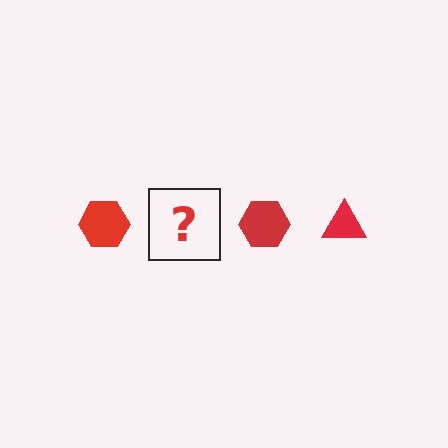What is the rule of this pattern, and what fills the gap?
The rule is that the pattern cycles through hexagon, triangle shapes in red. The gap should be filled with a red triangle.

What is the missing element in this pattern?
The missing element is a red triangle.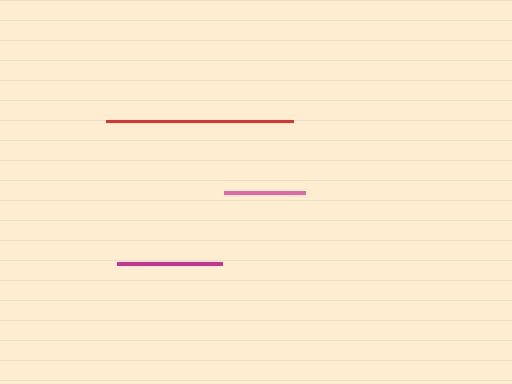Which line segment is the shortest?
The pink line is the shortest at approximately 81 pixels.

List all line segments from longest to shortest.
From longest to shortest: red, magenta, pink.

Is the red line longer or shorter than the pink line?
The red line is longer than the pink line.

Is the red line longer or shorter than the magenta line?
The red line is longer than the magenta line.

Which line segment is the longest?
The red line is the longest at approximately 187 pixels.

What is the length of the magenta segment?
The magenta segment is approximately 105 pixels long.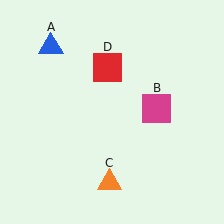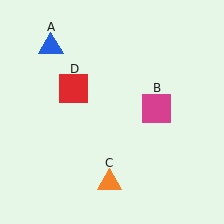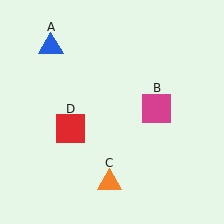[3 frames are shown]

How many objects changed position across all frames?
1 object changed position: red square (object D).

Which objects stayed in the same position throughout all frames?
Blue triangle (object A) and magenta square (object B) and orange triangle (object C) remained stationary.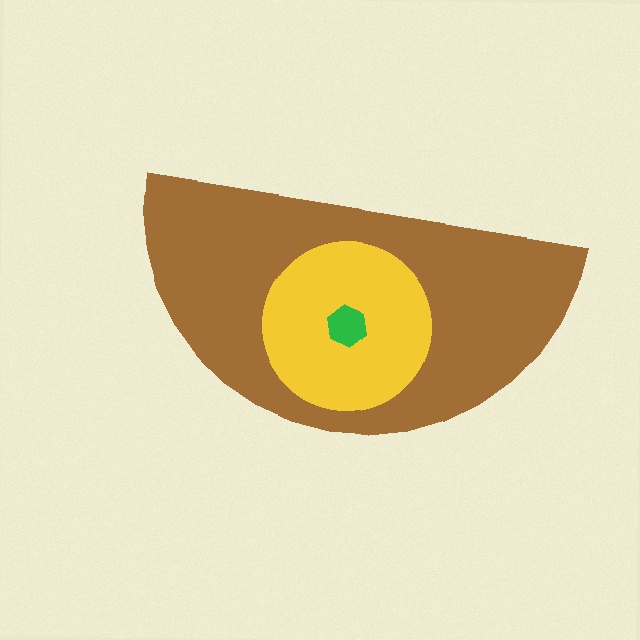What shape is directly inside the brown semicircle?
The yellow circle.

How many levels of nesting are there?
3.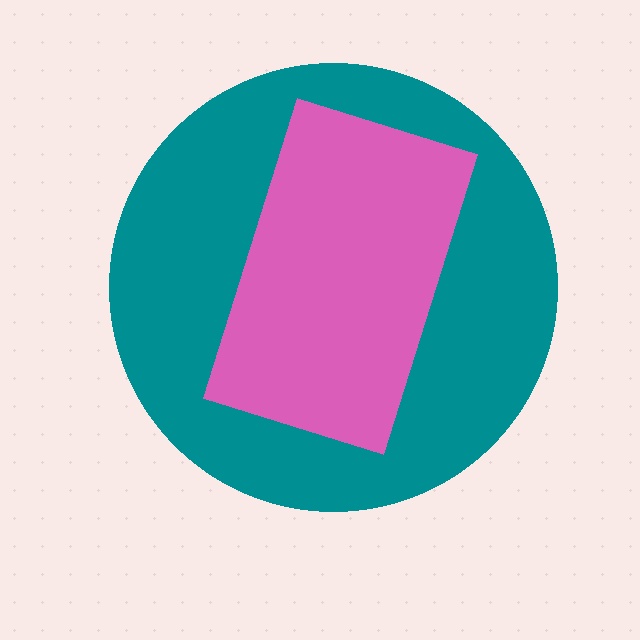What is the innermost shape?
The pink rectangle.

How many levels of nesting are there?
2.